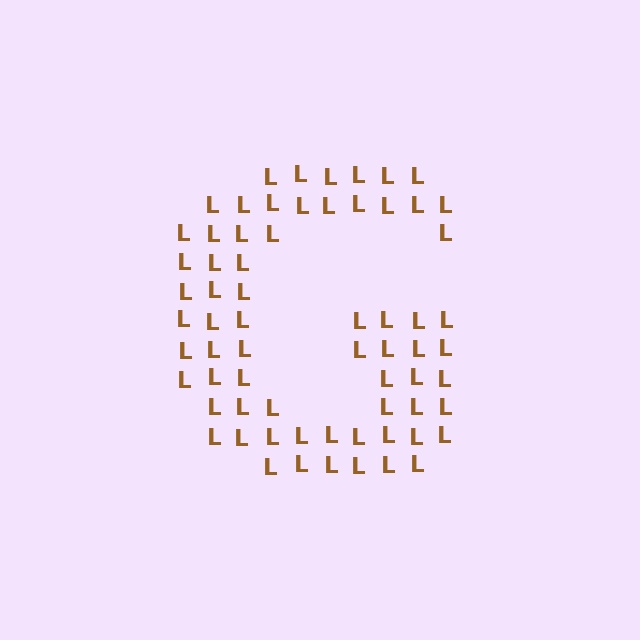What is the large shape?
The large shape is the letter G.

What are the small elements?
The small elements are letter L's.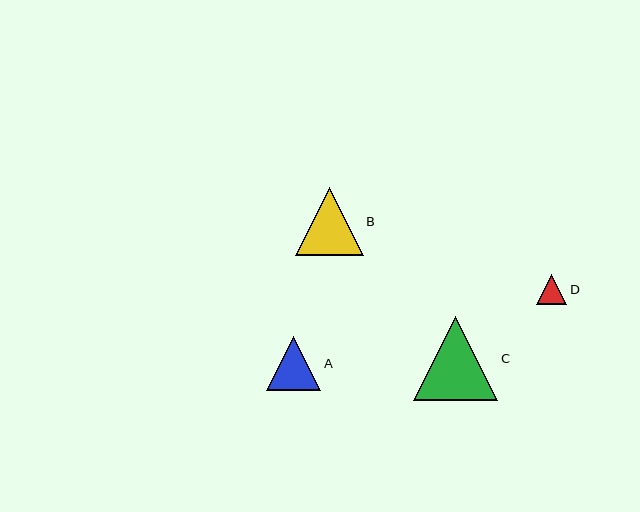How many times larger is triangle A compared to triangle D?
Triangle A is approximately 1.8 times the size of triangle D.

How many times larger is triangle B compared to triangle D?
Triangle B is approximately 2.2 times the size of triangle D.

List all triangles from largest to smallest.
From largest to smallest: C, B, A, D.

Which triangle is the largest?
Triangle C is the largest with a size of approximately 84 pixels.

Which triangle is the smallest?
Triangle D is the smallest with a size of approximately 30 pixels.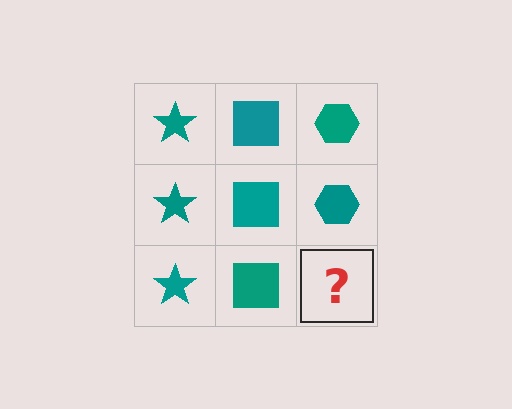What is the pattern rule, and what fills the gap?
The rule is that each column has a consistent shape. The gap should be filled with a teal hexagon.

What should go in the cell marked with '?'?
The missing cell should contain a teal hexagon.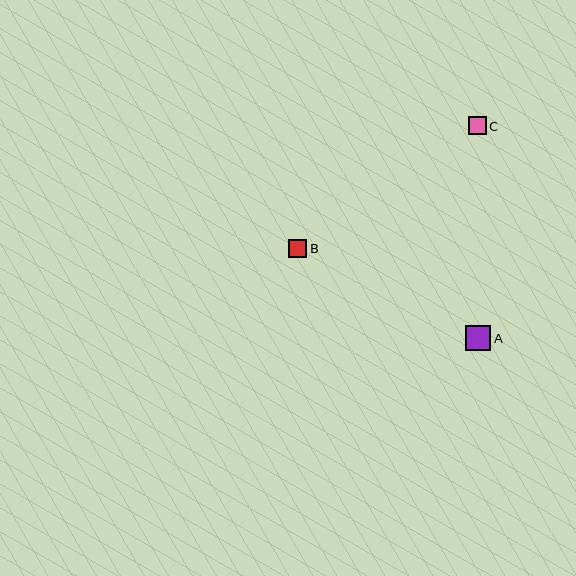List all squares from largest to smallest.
From largest to smallest: A, C, B.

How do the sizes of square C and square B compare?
Square C and square B are approximately the same size.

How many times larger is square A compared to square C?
Square A is approximately 1.4 times the size of square C.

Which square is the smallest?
Square B is the smallest with a size of approximately 18 pixels.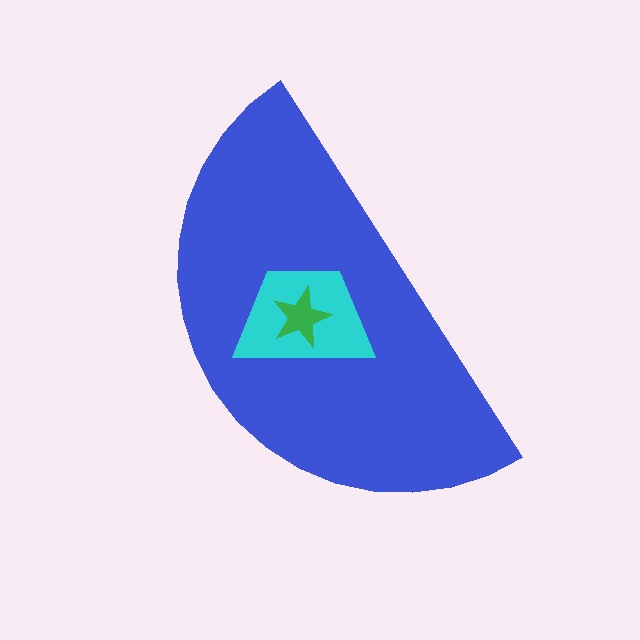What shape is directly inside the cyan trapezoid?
The green star.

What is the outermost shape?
The blue semicircle.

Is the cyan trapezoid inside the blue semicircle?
Yes.